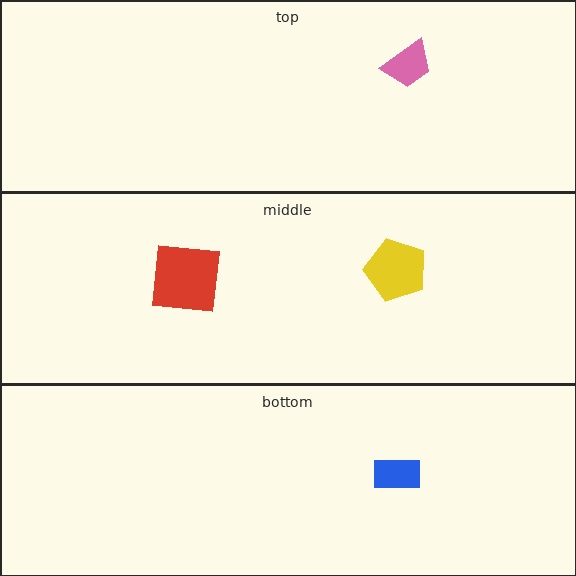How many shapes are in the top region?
1.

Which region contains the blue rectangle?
The bottom region.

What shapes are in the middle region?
The red square, the yellow pentagon.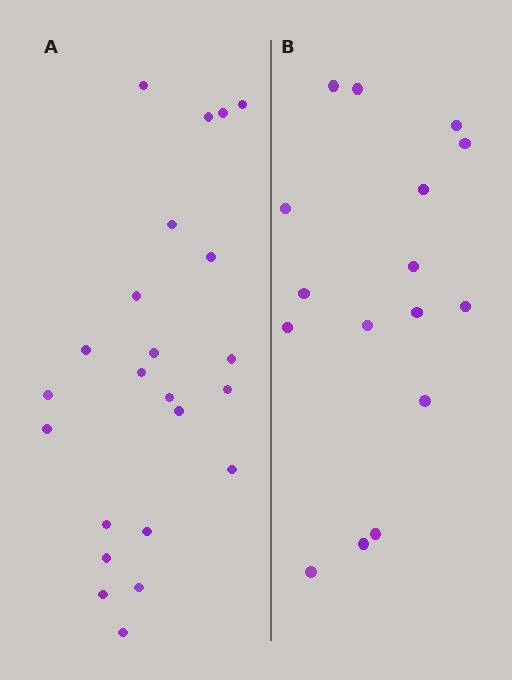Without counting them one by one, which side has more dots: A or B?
Region A (the left region) has more dots.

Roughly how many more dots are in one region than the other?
Region A has roughly 8 or so more dots than region B.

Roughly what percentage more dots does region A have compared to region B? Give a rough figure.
About 45% more.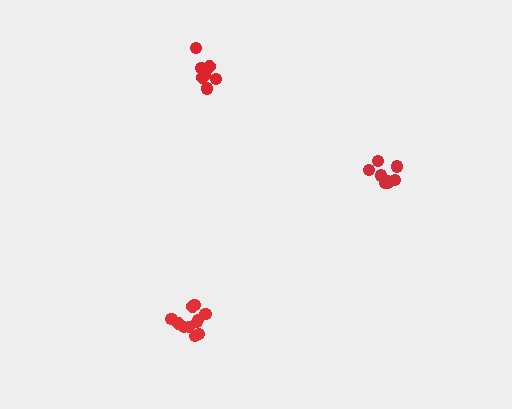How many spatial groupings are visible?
There are 3 spatial groupings.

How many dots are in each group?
Group 1: 11 dots, Group 2: 7 dots, Group 3: 8 dots (26 total).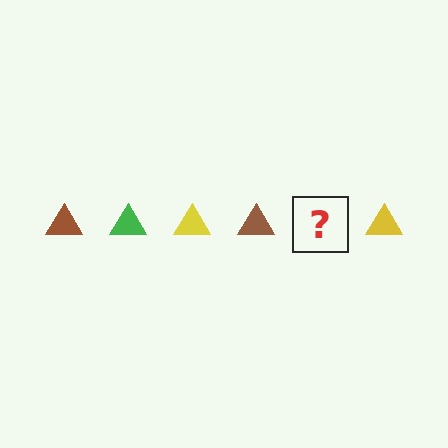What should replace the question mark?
The question mark should be replaced with a green triangle.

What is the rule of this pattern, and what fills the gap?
The rule is that the pattern cycles through brown, green, yellow triangles. The gap should be filled with a green triangle.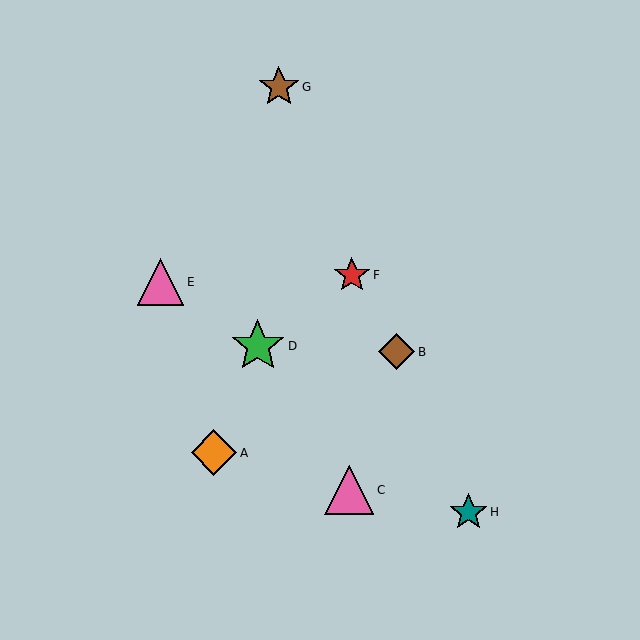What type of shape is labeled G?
Shape G is a brown star.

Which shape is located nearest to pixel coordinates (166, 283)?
The pink triangle (labeled E) at (161, 282) is nearest to that location.